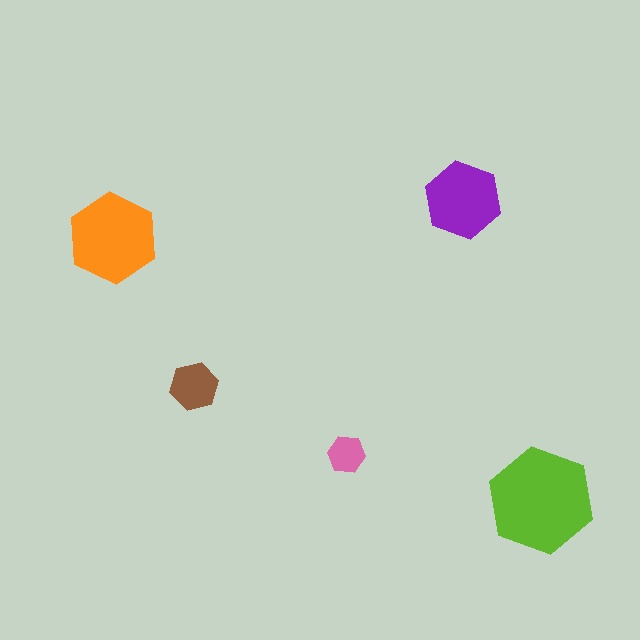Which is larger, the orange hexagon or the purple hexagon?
The orange one.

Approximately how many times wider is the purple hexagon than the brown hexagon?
About 1.5 times wider.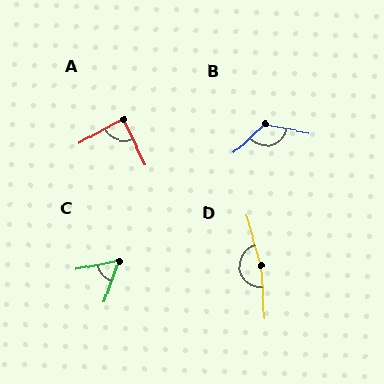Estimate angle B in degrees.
Approximately 126 degrees.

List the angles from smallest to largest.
C (60°), A (86°), B (126°), D (168°).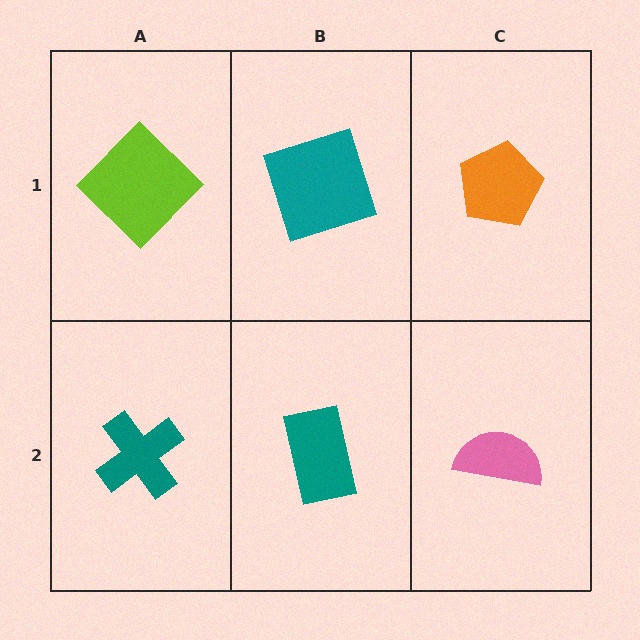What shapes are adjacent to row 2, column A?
A lime diamond (row 1, column A), a teal rectangle (row 2, column B).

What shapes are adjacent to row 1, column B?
A teal rectangle (row 2, column B), a lime diamond (row 1, column A), an orange pentagon (row 1, column C).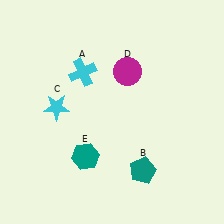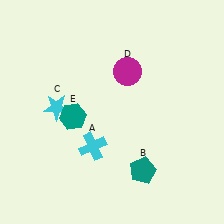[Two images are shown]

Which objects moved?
The objects that moved are: the cyan cross (A), the teal hexagon (E).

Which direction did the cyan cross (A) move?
The cyan cross (A) moved down.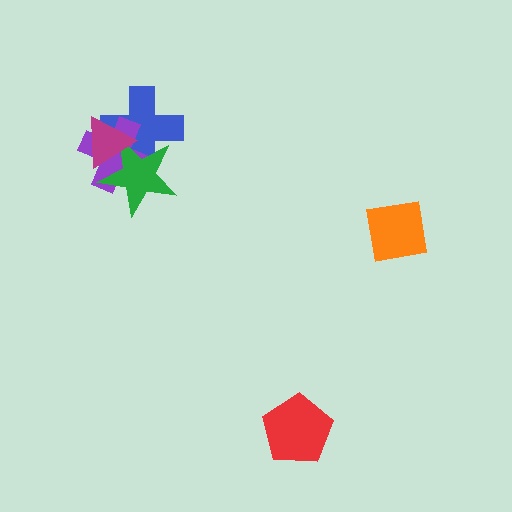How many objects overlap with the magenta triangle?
3 objects overlap with the magenta triangle.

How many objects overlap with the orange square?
0 objects overlap with the orange square.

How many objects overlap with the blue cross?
3 objects overlap with the blue cross.